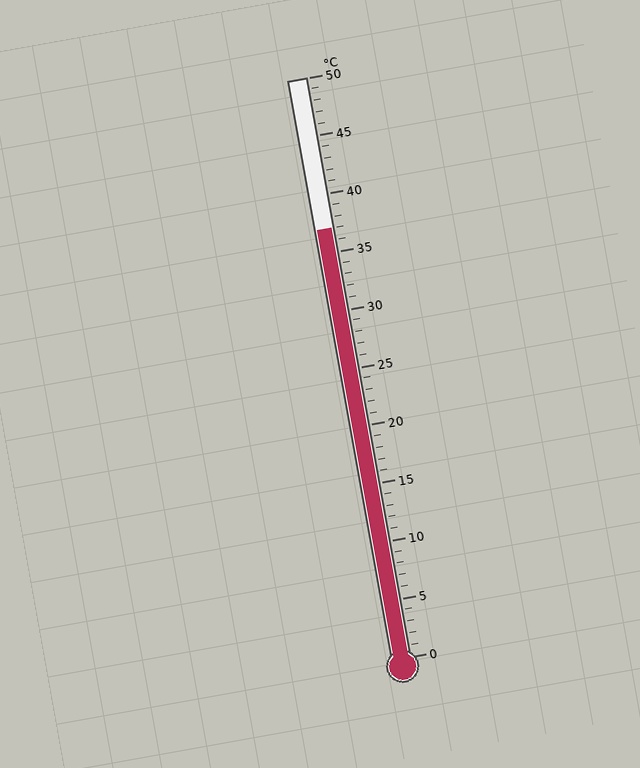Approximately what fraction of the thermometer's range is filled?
The thermometer is filled to approximately 75% of its range.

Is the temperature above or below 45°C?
The temperature is below 45°C.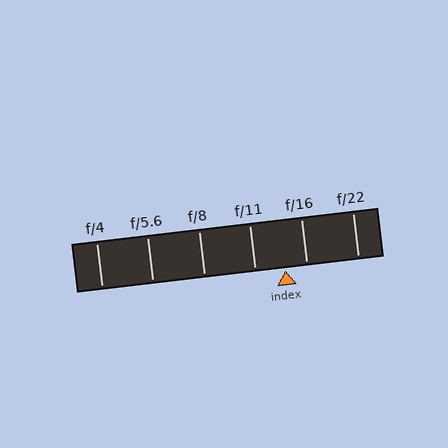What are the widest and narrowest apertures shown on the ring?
The widest aperture shown is f/4 and the narrowest is f/22.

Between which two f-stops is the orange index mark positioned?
The index mark is between f/11 and f/16.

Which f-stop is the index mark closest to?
The index mark is closest to f/16.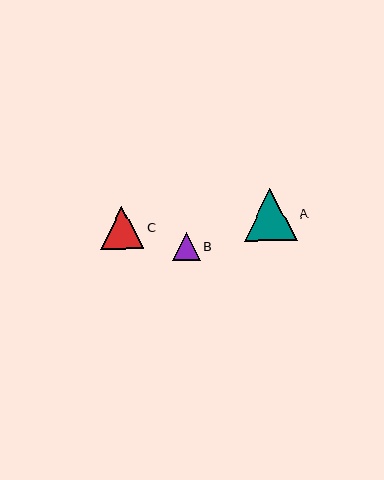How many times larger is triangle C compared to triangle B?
Triangle C is approximately 1.6 times the size of triangle B.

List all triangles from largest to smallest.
From largest to smallest: A, C, B.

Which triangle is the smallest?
Triangle B is the smallest with a size of approximately 28 pixels.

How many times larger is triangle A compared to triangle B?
Triangle A is approximately 1.9 times the size of triangle B.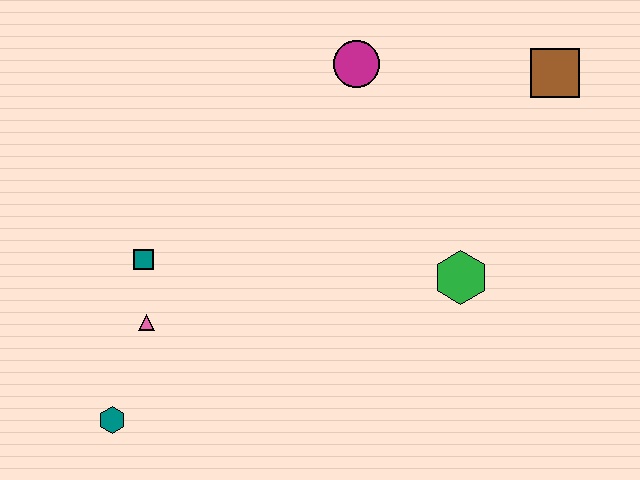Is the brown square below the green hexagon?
No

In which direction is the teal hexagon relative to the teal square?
The teal hexagon is below the teal square.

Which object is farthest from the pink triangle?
The brown square is farthest from the pink triangle.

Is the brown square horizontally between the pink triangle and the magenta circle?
No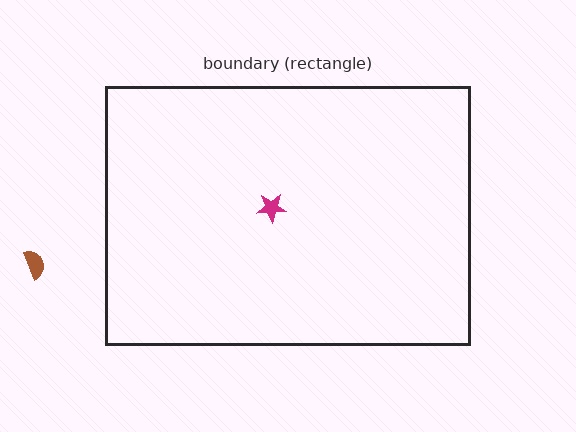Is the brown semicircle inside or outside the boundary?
Outside.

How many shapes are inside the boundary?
1 inside, 1 outside.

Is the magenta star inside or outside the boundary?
Inside.